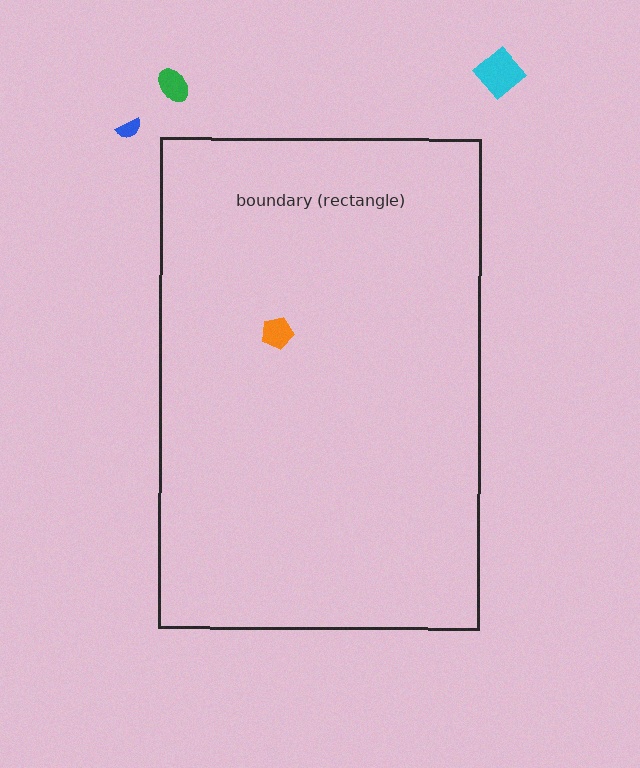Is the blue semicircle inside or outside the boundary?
Outside.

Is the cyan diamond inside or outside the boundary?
Outside.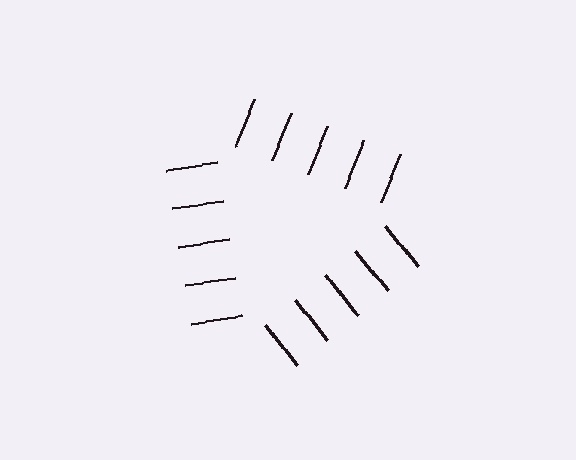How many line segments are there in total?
15 — 5 along each of the 3 edges.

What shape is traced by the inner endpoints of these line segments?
An illusory triangle — the line segments terminate on its edges but no continuous stroke is drawn.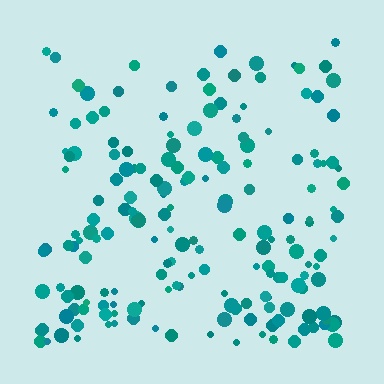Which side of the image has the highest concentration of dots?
The bottom.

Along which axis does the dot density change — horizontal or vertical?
Vertical.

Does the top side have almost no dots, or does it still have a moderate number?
Still a moderate number, just noticeably fewer than the bottom.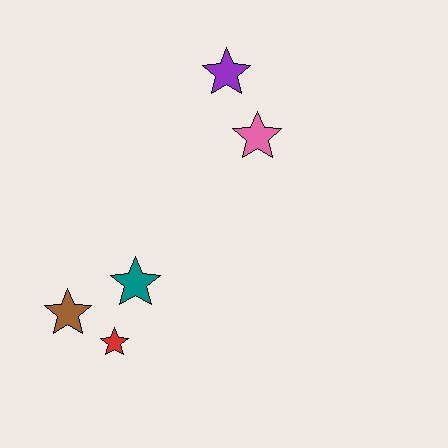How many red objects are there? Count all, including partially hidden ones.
There is 1 red object.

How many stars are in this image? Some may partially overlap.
There are 5 stars.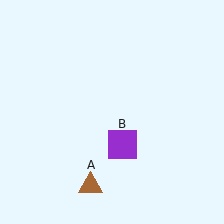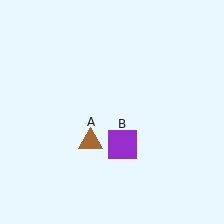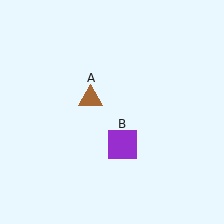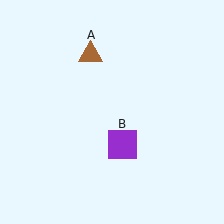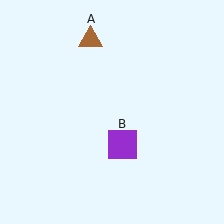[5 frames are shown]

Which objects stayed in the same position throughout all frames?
Purple square (object B) remained stationary.